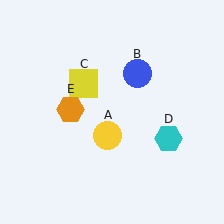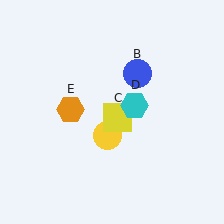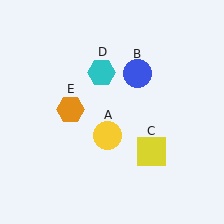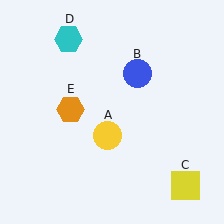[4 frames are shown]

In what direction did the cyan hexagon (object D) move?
The cyan hexagon (object D) moved up and to the left.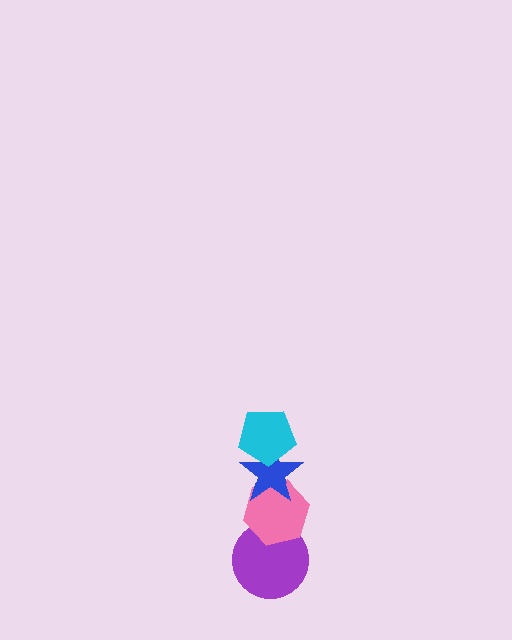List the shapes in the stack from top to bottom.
From top to bottom: the cyan pentagon, the blue star, the pink hexagon, the purple circle.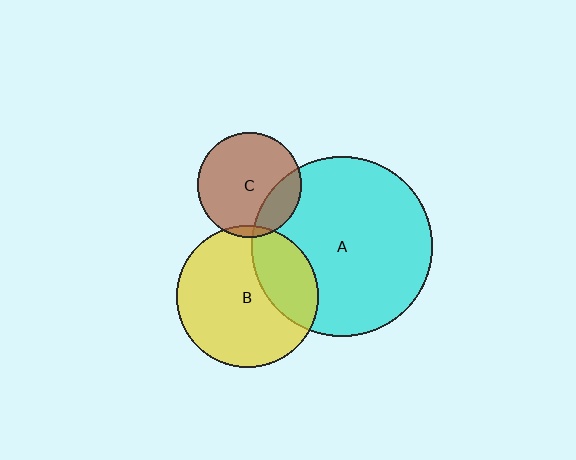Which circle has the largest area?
Circle A (cyan).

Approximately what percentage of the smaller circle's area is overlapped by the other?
Approximately 30%.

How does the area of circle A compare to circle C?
Approximately 3.0 times.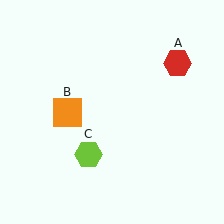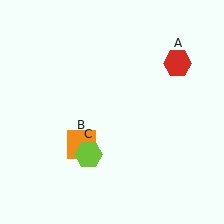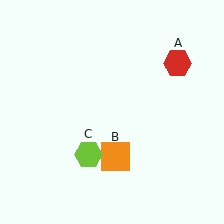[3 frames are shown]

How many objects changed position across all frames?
1 object changed position: orange square (object B).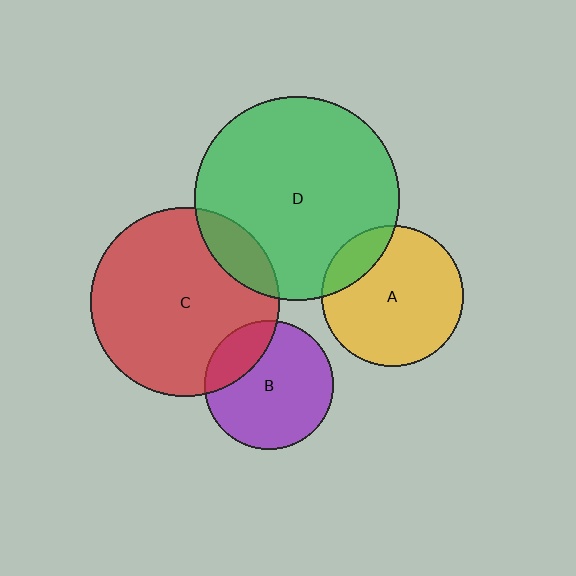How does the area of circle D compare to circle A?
Approximately 2.1 times.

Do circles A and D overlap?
Yes.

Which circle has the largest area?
Circle D (green).